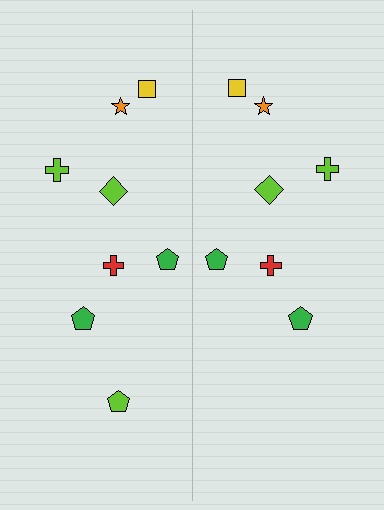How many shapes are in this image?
There are 15 shapes in this image.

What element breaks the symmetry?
A lime pentagon is missing from the right side.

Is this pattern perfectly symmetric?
No, the pattern is not perfectly symmetric. A lime pentagon is missing from the right side.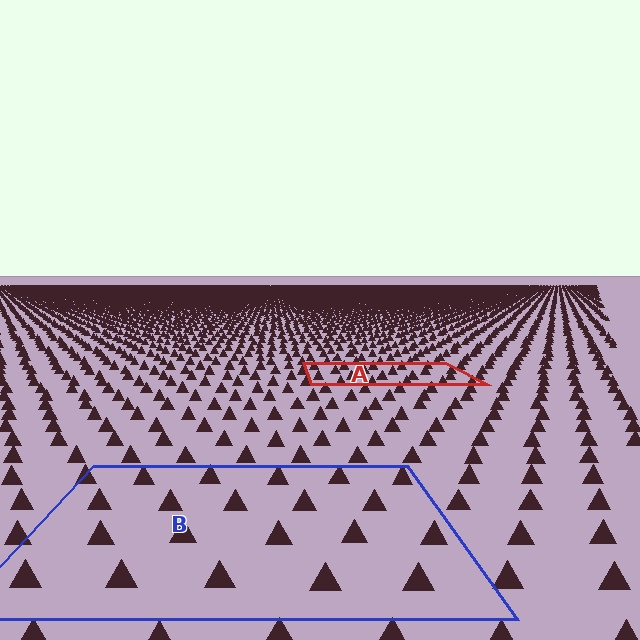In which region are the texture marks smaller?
The texture marks are smaller in region A, because it is farther away.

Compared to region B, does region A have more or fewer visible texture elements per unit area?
Region A has more texture elements per unit area — they are packed more densely because it is farther away.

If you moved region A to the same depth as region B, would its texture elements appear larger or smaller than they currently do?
They would appear larger. At a closer depth, the same texture elements are projected at a bigger on-screen size.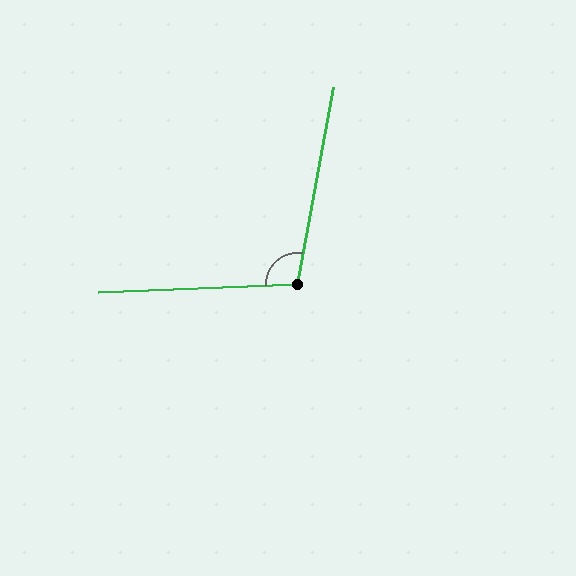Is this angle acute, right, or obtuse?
It is obtuse.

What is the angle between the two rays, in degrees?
Approximately 103 degrees.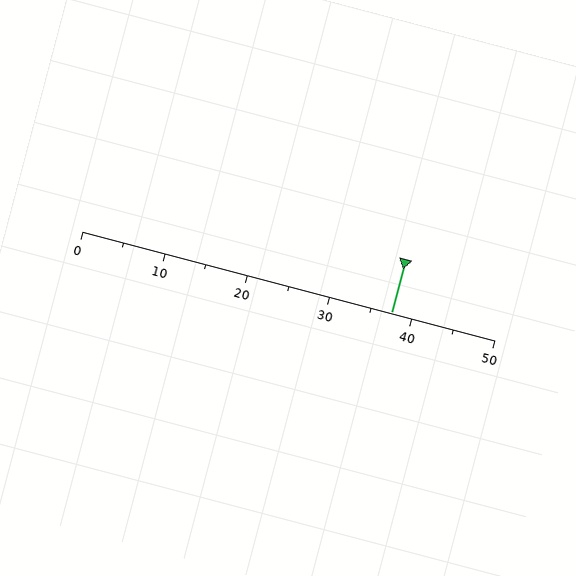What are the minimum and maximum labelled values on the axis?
The axis runs from 0 to 50.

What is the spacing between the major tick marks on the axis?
The major ticks are spaced 10 apart.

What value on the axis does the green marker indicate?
The marker indicates approximately 37.5.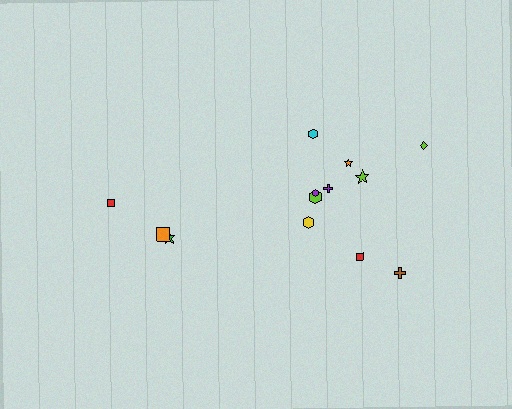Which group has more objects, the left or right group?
The right group.